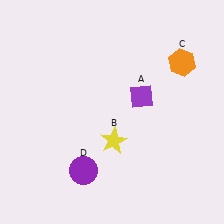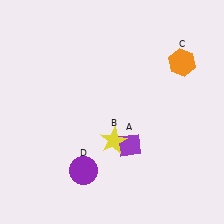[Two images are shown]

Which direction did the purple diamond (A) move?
The purple diamond (A) moved down.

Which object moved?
The purple diamond (A) moved down.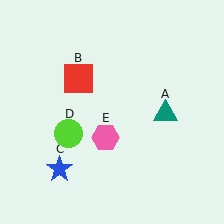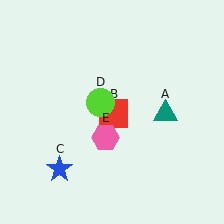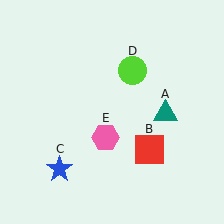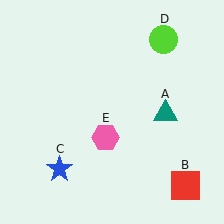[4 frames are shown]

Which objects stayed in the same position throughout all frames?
Teal triangle (object A) and blue star (object C) and pink hexagon (object E) remained stationary.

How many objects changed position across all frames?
2 objects changed position: red square (object B), lime circle (object D).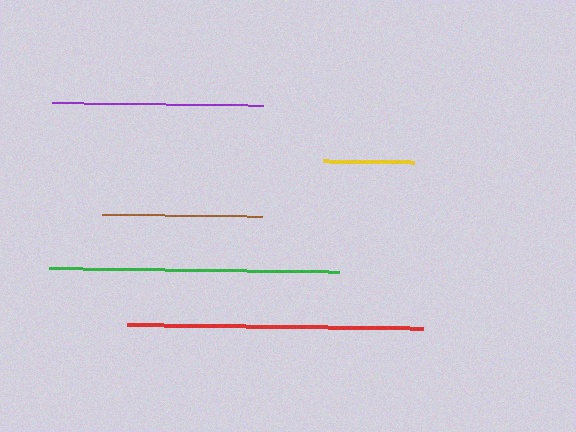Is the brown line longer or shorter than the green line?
The green line is longer than the brown line.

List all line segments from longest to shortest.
From longest to shortest: red, green, purple, brown, yellow.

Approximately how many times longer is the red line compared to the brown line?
The red line is approximately 1.9 times the length of the brown line.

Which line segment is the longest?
The red line is the longest at approximately 296 pixels.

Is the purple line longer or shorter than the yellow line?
The purple line is longer than the yellow line.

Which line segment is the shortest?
The yellow line is the shortest at approximately 91 pixels.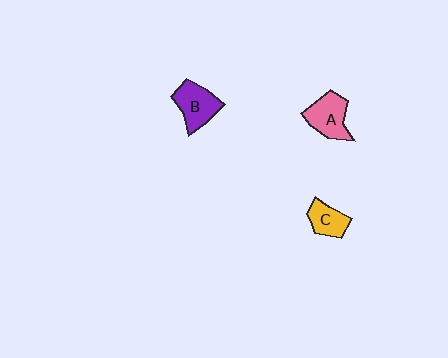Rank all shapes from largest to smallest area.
From largest to smallest: B (purple), A (pink), C (yellow).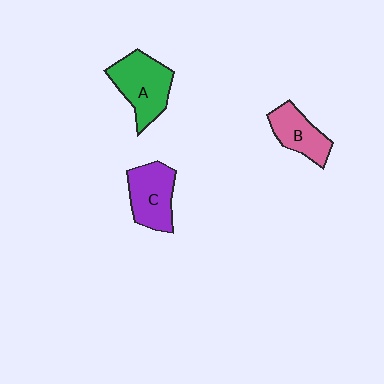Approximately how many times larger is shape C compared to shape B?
Approximately 1.2 times.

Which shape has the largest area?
Shape A (green).